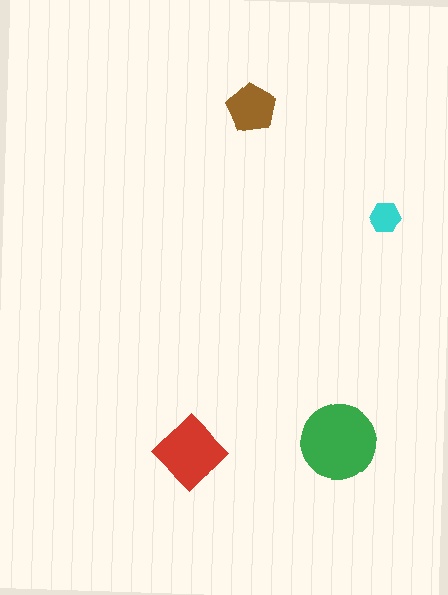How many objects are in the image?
There are 4 objects in the image.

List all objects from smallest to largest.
The cyan hexagon, the brown pentagon, the red diamond, the green circle.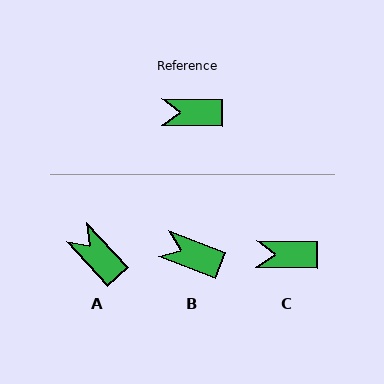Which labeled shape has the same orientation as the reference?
C.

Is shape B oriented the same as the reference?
No, it is off by about 20 degrees.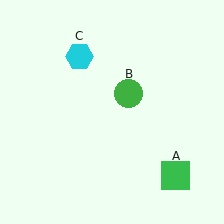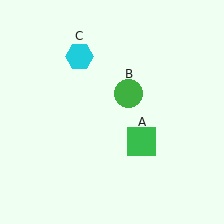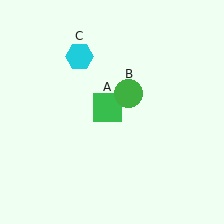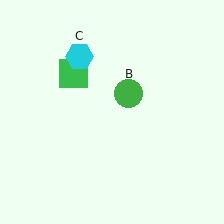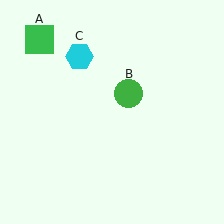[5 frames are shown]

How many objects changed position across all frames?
1 object changed position: green square (object A).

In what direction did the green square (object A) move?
The green square (object A) moved up and to the left.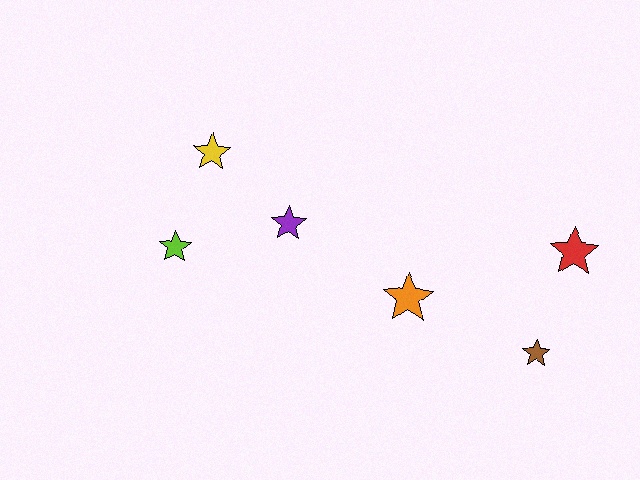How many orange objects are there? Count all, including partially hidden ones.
There is 1 orange object.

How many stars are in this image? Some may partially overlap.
There are 6 stars.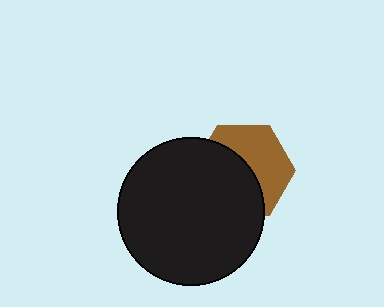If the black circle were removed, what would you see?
You would see the complete brown hexagon.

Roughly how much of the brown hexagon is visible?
About half of it is visible (roughly 47%).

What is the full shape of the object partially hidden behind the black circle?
The partially hidden object is a brown hexagon.